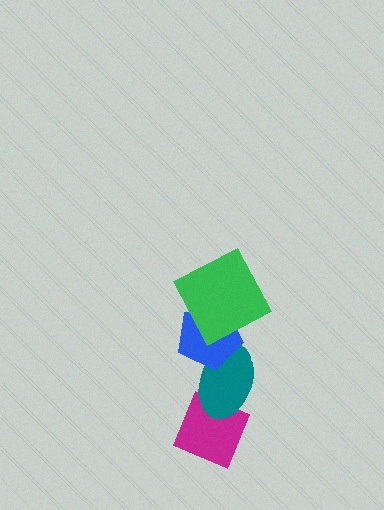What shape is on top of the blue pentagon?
The green square is on top of the blue pentagon.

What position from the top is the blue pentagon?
The blue pentagon is 2nd from the top.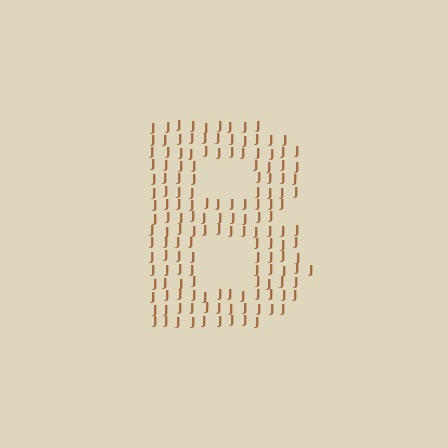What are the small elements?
The small elements are letter J's.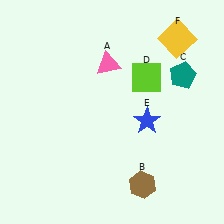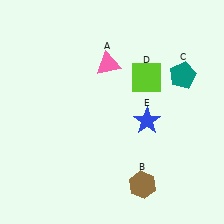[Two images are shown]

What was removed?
The yellow square (F) was removed in Image 2.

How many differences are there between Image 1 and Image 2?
There is 1 difference between the two images.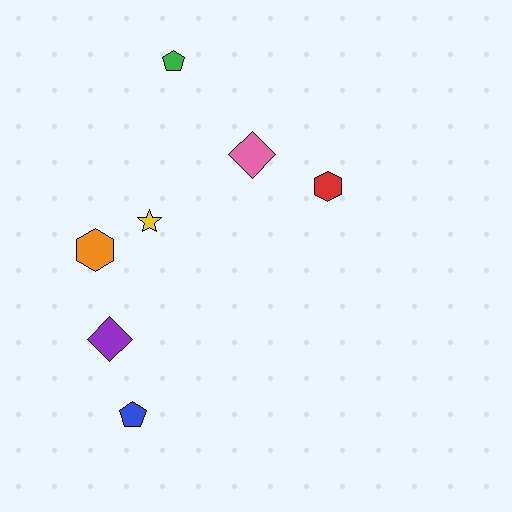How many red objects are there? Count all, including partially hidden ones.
There is 1 red object.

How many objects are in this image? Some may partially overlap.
There are 7 objects.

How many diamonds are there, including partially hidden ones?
There are 2 diamonds.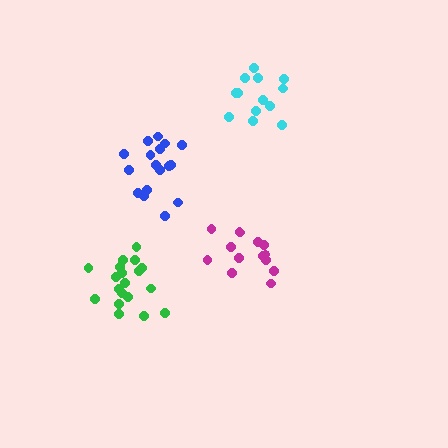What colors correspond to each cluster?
The clusters are colored: cyan, blue, magenta, green.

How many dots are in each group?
Group 1: 13 dots, Group 2: 18 dots, Group 3: 14 dots, Group 4: 19 dots (64 total).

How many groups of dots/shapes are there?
There are 4 groups.